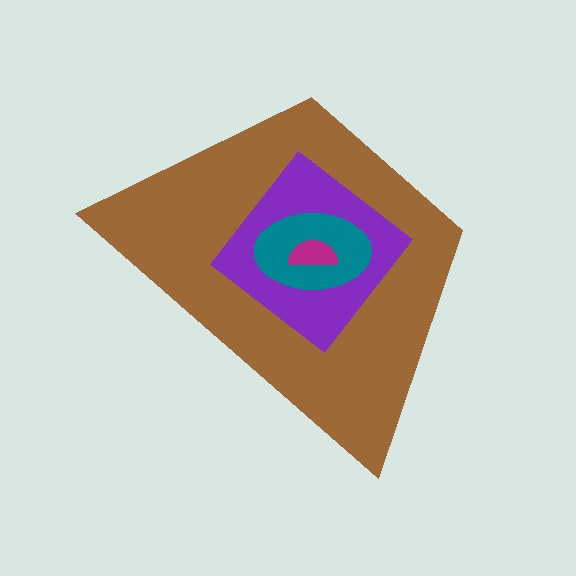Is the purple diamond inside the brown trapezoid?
Yes.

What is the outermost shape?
The brown trapezoid.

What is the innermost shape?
The magenta semicircle.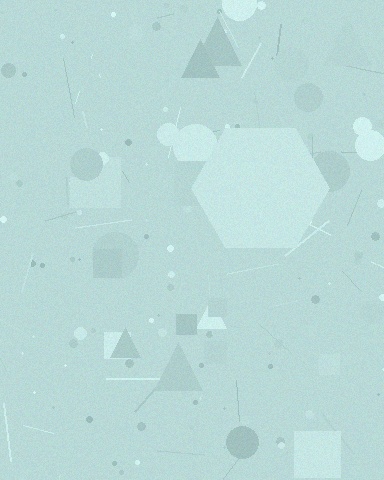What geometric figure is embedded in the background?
A hexagon is embedded in the background.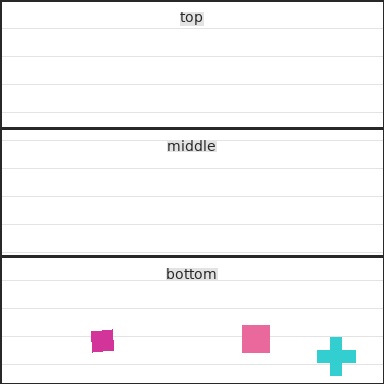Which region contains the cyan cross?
The bottom region.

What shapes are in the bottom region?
The cyan cross, the magenta square, the pink square.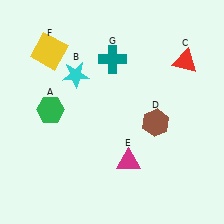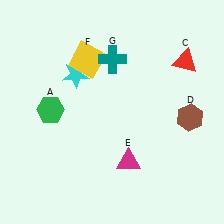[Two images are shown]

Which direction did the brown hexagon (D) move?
The brown hexagon (D) moved right.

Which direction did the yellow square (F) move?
The yellow square (F) moved right.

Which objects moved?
The objects that moved are: the brown hexagon (D), the yellow square (F).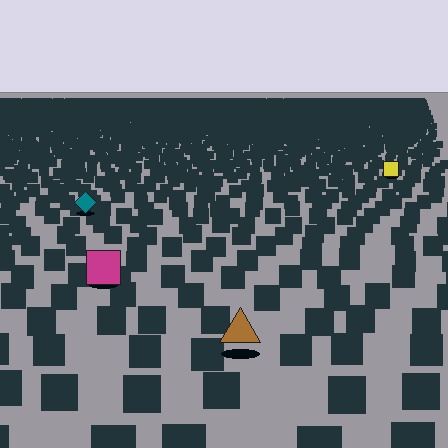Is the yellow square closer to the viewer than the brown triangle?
No. The brown triangle is closer — you can tell from the texture gradient: the ground texture is coarser near it.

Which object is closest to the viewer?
The brown triangle is closest. The texture marks near it are larger and more spread out.